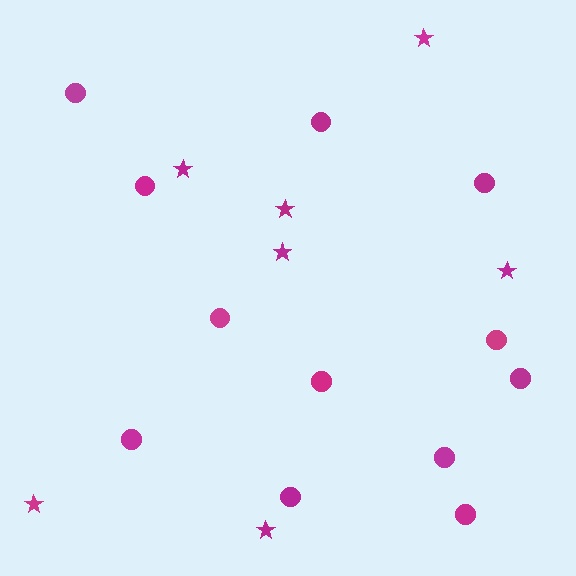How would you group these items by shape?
There are 2 groups: one group of circles (12) and one group of stars (7).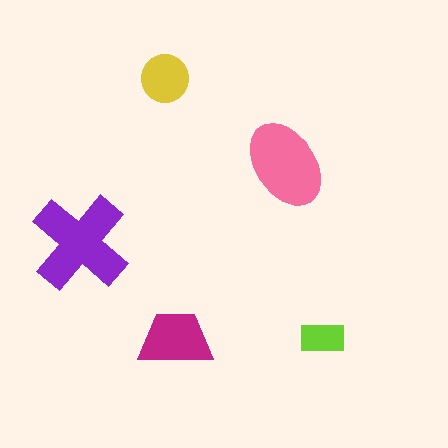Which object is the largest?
The purple cross.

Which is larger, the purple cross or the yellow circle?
The purple cross.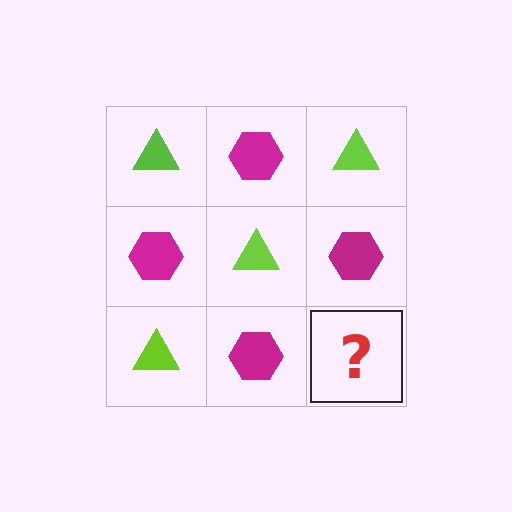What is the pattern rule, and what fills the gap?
The rule is that it alternates lime triangle and magenta hexagon in a checkerboard pattern. The gap should be filled with a lime triangle.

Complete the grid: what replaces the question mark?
The question mark should be replaced with a lime triangle.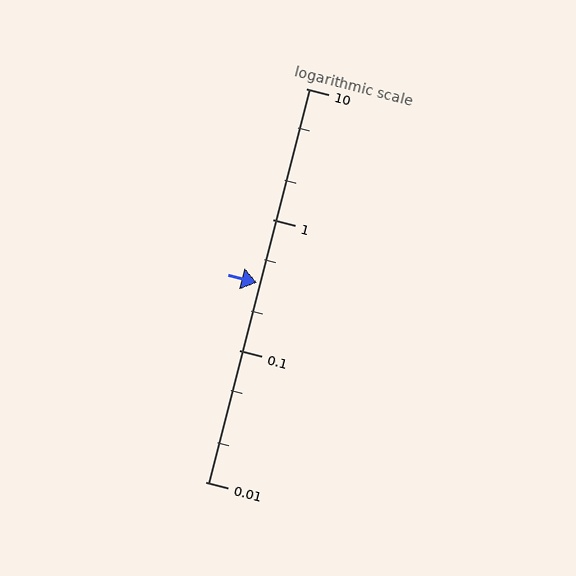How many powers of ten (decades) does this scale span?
The scale spans 3 decades, from 0.01 to 10.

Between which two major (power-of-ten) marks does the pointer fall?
The pointer is between 0.1 and 1.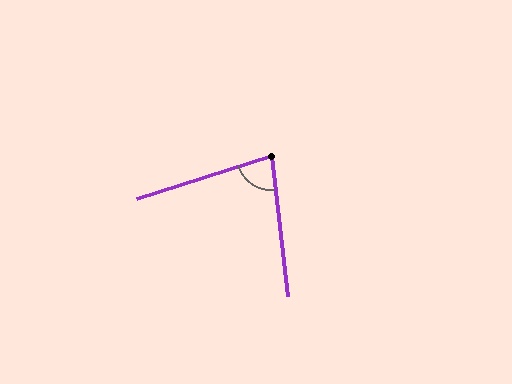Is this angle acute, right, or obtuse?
It is acute.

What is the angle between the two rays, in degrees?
Approximately 79 degrees.